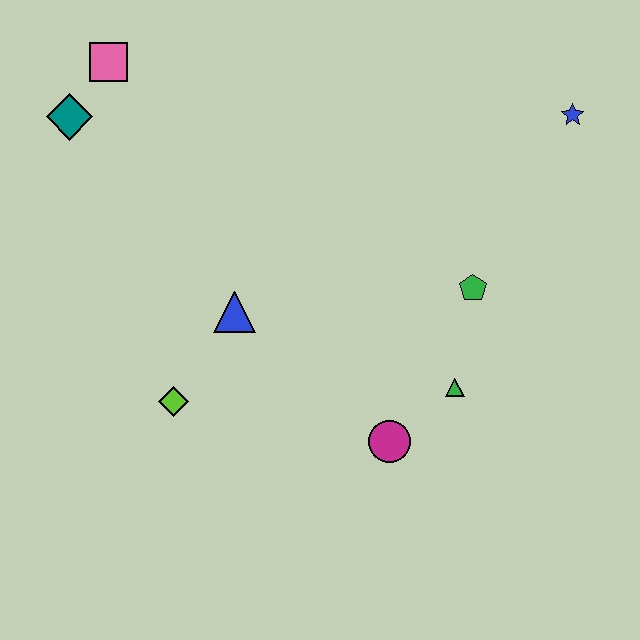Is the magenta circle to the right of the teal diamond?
Yes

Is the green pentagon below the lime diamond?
No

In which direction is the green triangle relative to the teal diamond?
The green triangle is to the right of the teal diamond.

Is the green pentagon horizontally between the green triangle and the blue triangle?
No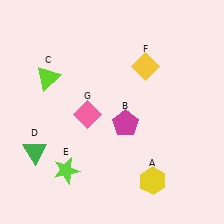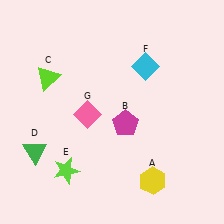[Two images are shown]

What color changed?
The diamond (F) changed from yellow in Image 1 to cyan in Image 2.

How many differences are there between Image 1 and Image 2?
There is 1 difference between the two images.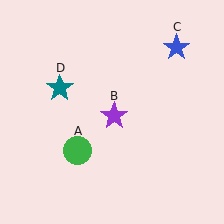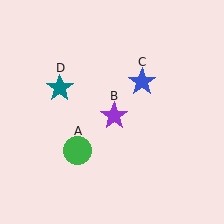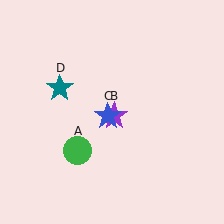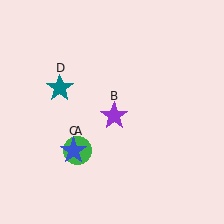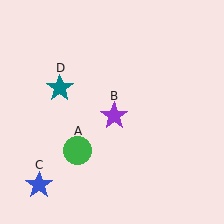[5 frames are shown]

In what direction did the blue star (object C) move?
The blue star (object C) moved down and to the left.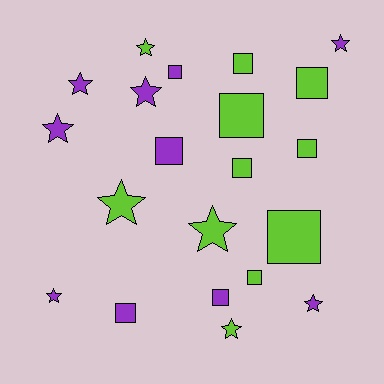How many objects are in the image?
There are 21 objects.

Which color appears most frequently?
Lime, with 11 objects.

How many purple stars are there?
There are 6 purple stars.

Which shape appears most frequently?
Square, with 11 objects.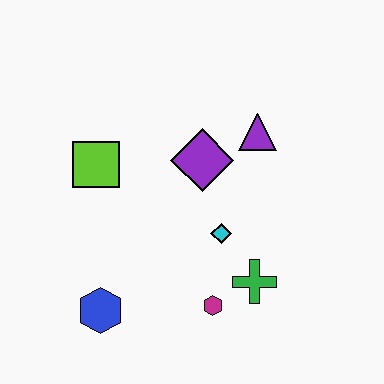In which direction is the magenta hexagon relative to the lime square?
The magenta hexagon is below the lime square.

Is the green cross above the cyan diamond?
No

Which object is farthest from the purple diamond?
The blue hexagon is farthest from the purple diamond.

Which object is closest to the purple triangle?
The purple diamond is closest to the purple triangle.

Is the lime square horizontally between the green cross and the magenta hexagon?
No